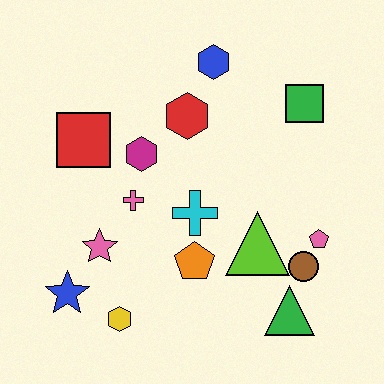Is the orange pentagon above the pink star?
No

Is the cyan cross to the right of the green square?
No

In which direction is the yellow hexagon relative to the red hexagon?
The yellow hexagon is below the red hexagon.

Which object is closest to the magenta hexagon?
The pink cross is closest to the magenta hexagon.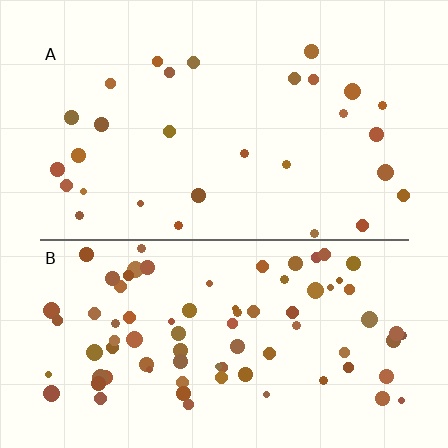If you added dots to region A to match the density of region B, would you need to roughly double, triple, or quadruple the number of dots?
Approximately triple.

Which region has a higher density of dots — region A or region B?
B (the bottom).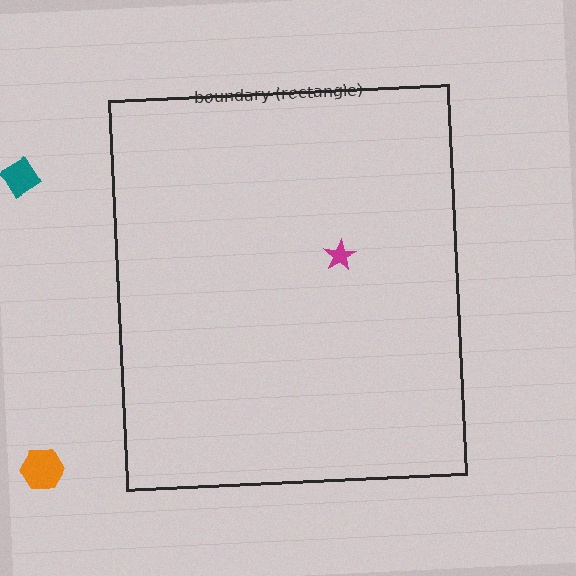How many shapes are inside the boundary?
1 inside, 2 outside.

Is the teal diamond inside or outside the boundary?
Outside.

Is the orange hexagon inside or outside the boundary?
Outside.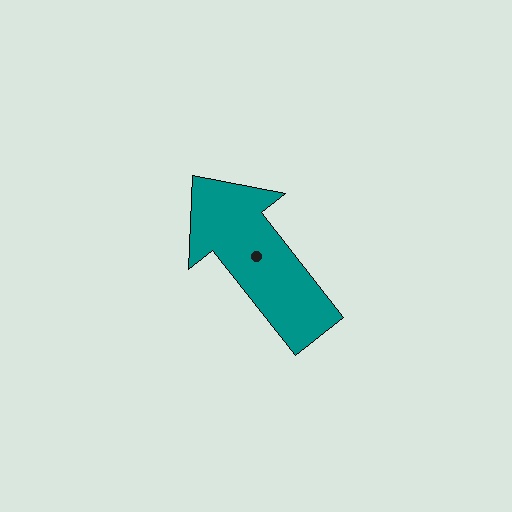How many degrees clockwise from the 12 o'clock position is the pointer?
Approximately 322 degrees.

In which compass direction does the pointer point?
Northwest.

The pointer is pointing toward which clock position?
Roughly 11 o'clock.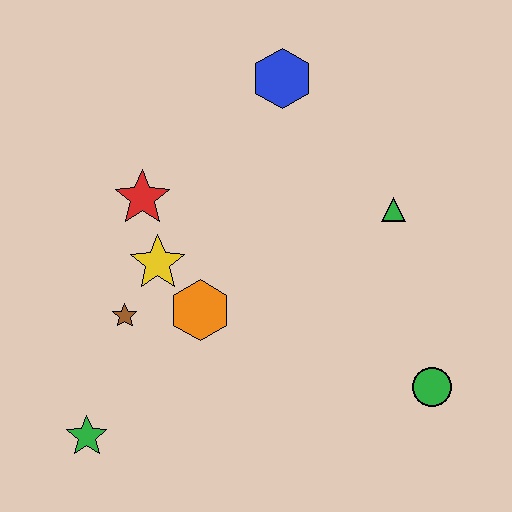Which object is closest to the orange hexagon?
The yellow star is closest to the orange hexagon.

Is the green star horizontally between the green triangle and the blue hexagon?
No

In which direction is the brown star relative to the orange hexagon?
The brown star is to the left of the orange hexagon.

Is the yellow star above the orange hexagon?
Yes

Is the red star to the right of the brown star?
Yes